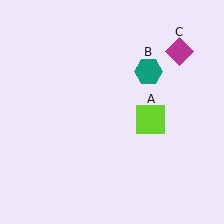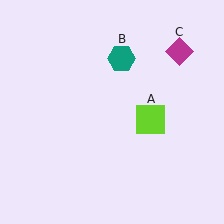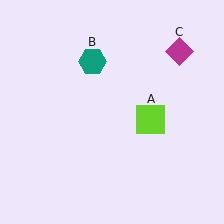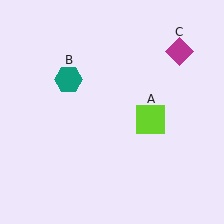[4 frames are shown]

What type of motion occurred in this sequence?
The teal hexagon (object B) rotated counterclockwise around the center of the scene.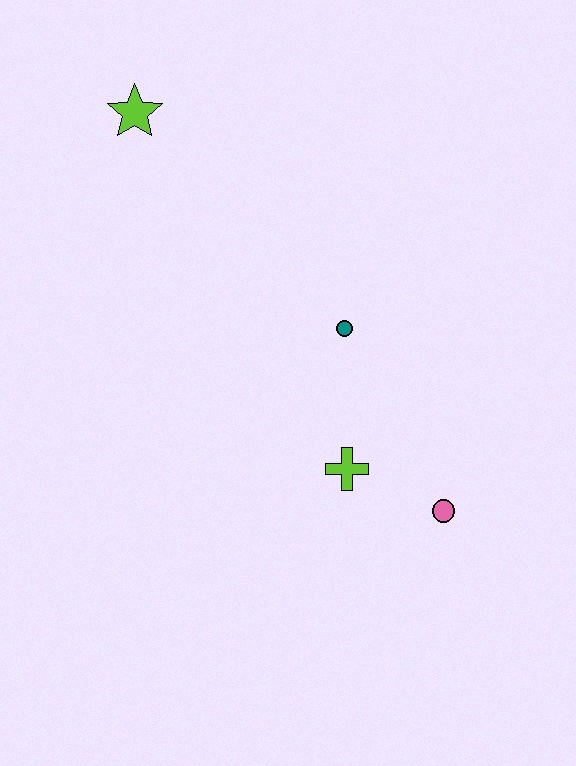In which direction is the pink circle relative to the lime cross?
The pink circle is to the right of the lime cross.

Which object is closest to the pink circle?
The lime cross is closest to the pink circle.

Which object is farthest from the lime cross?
The lime star is farthest from the lime cross.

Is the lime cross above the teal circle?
No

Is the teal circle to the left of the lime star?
No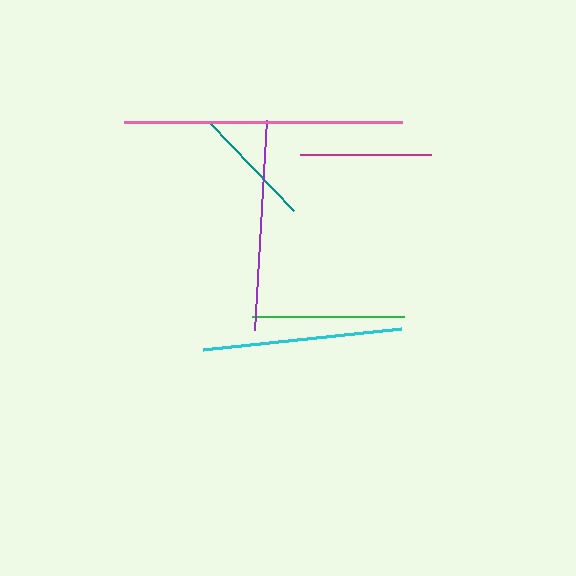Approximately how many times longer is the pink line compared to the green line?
The pink line is approximately 1.8 times the length of the green line.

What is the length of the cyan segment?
The cyan segment is approximately 199 pixels long.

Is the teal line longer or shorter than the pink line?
The pink line is longer than the teal line.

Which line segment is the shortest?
The teal line is the shortest at approximately 122 pixels.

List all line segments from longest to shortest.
From longest to shortest: pink, purple, cyan, green, magenta, teal.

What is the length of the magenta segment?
The magenta segment is approximately 130 pixels long.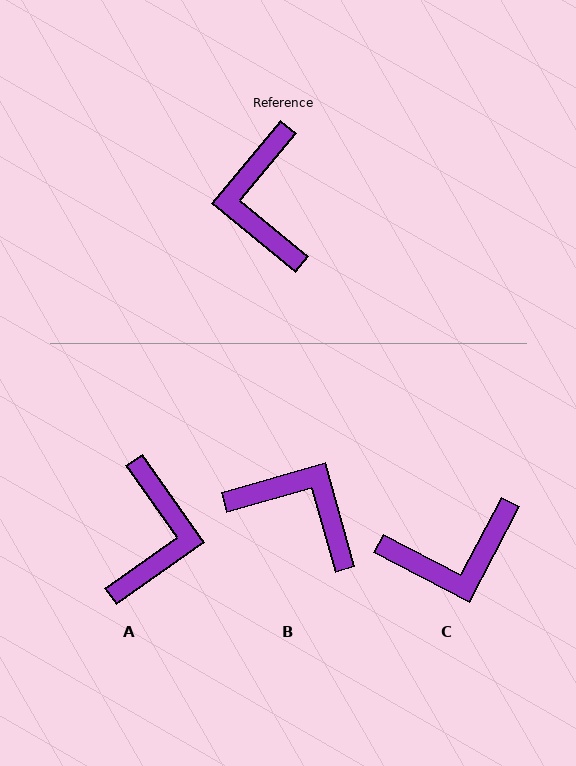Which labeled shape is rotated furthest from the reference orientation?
A, about 165 degrees away.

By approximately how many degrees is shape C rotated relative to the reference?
Approximately 102 degrees counter-clockwise.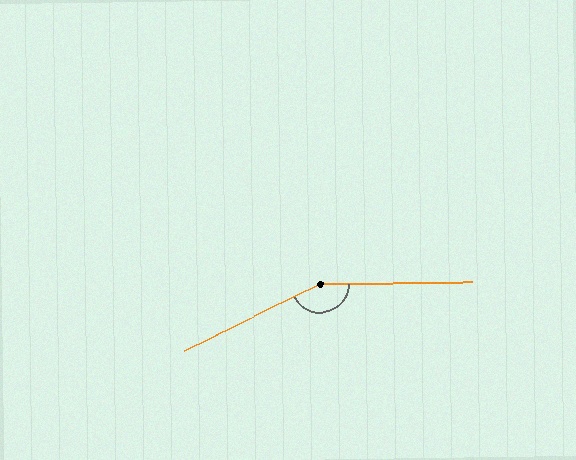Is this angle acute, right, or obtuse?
It is obtuse.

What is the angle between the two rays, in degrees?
Approximately 155 degrees.